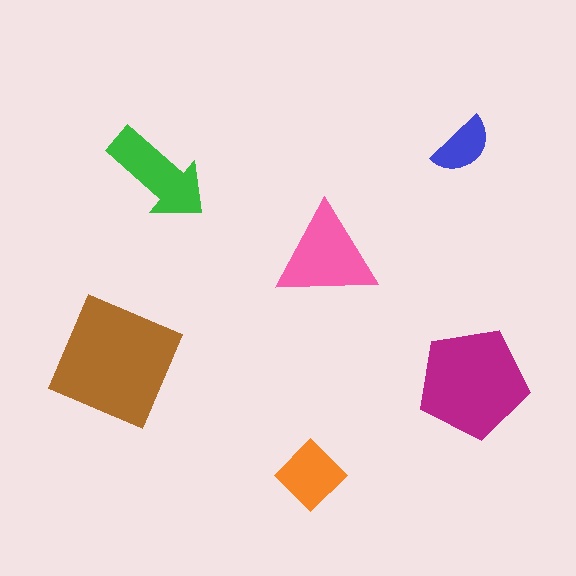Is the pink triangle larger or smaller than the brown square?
Smaller.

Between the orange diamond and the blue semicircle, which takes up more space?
The orange diamond.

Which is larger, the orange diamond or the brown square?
The brown square.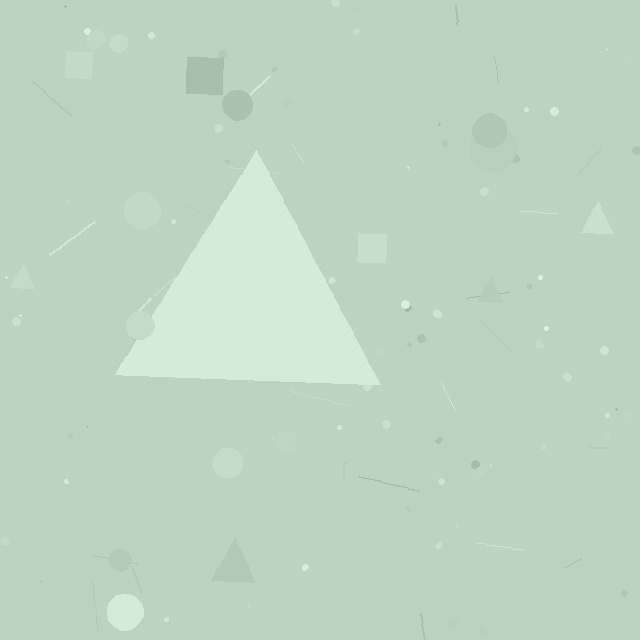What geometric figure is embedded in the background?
A triangle is embedded in the background.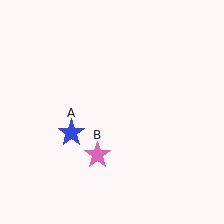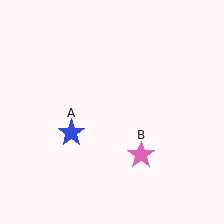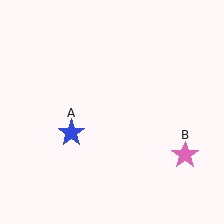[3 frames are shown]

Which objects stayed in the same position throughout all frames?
Blue star (object A) remained stationary.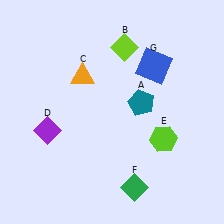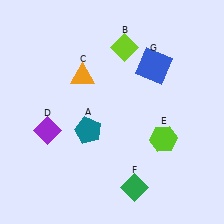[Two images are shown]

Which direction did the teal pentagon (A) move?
The teal pentagon (A) moved left.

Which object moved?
The teal pentagon (A) moved left.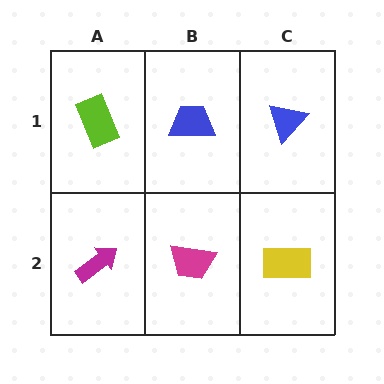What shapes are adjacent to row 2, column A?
A lime rectangle (row 1, column A), a magenta trapezoid (row 2, column B).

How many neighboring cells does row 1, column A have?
2.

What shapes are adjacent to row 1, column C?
A yellow rectangle (row 2, column C), a blue trapezoid (row 1, column B).